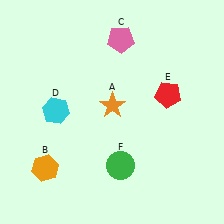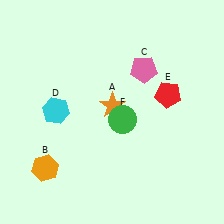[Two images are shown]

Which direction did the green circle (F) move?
The green circle (F) moved up.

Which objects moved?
The objects that moved are: the pink pentagon (C), the green circle (F).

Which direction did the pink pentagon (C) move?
The pink pentagon (C) moved down.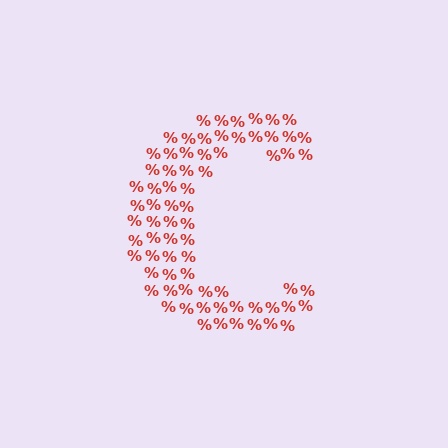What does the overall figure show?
The overall figure shows the letter C.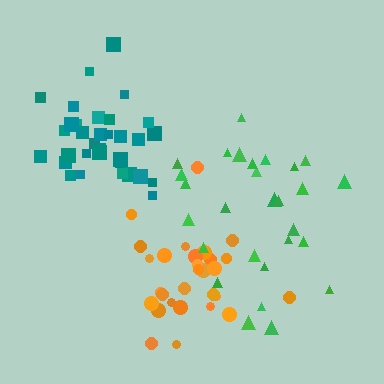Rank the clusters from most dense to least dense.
teal, orange, green.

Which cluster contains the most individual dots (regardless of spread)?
Teal (33).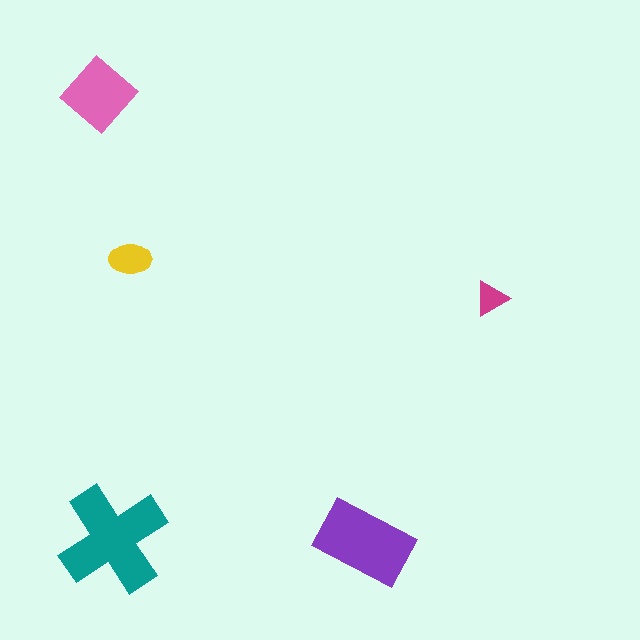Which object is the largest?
The teal cross.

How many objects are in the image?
There are 5 objects in the image.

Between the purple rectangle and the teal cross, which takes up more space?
The teal cross.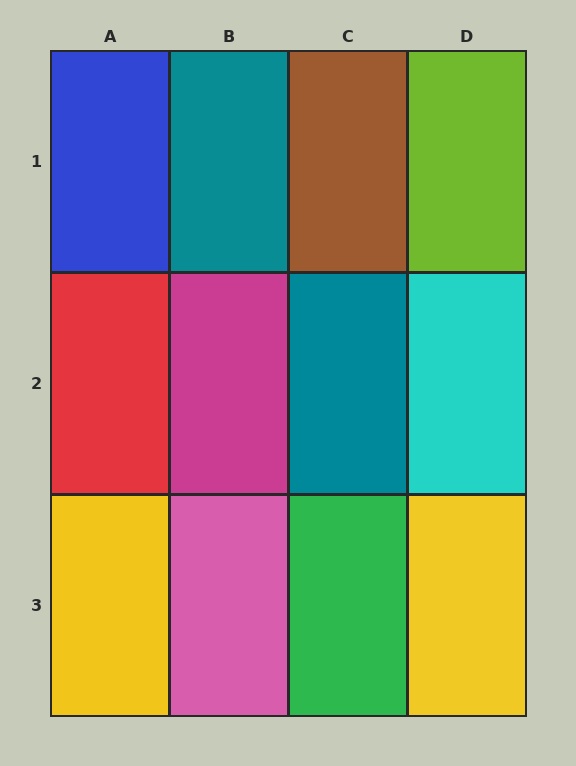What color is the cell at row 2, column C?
Teal.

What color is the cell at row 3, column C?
Green.